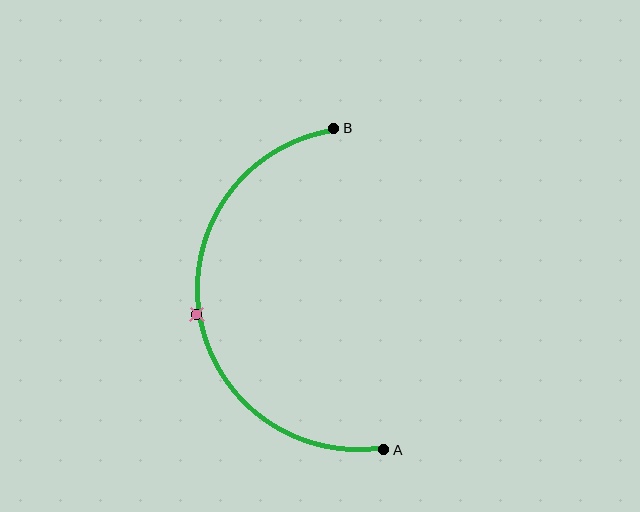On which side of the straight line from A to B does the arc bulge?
The arc bulges to the left of the straight line connecting A and B.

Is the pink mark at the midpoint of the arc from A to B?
Yes. The pink mark lies on the arc at equal arc-length from both A and B — it is the arc midpoint.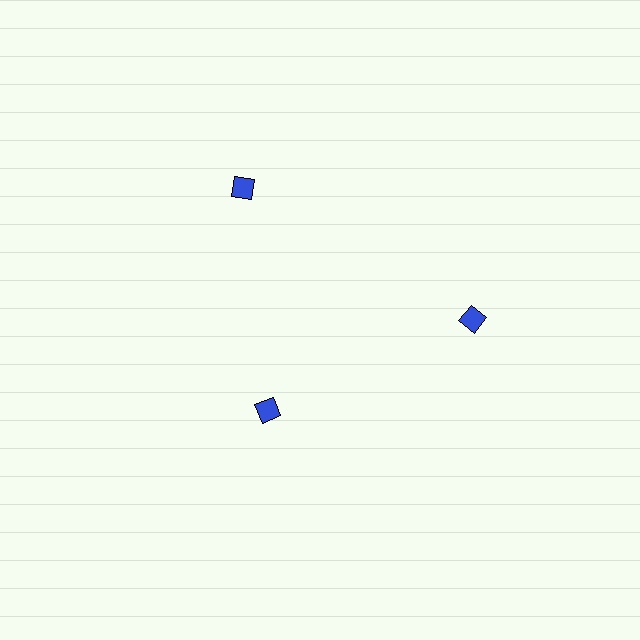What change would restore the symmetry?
The symmetry would be restored by moving it outward, back onto the ring so that all 3 diamonds sit at equal angles and equal distance from the center.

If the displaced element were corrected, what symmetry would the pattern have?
It would have 3-fold rotational symmetry — the pattern would map onto itself every 120 degrees.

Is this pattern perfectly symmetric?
No. The 3 blue diamonds are arranged in a ring, but one element near the 7 o'clock position is pulled inward toward the center, breaking the 3-fold rotational symmetry.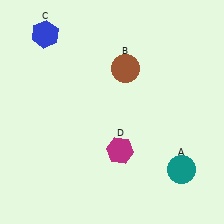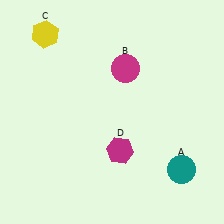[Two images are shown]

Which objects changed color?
B changed from brown to magenta. C changed from blue to yellow.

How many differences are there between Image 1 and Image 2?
There are 2 differences between the two images.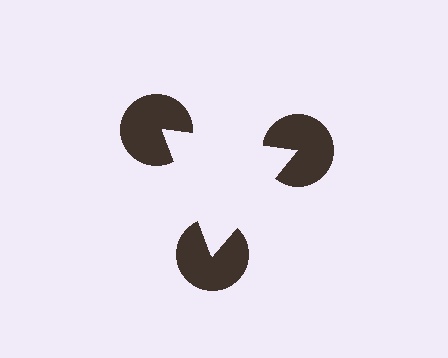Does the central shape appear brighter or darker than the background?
It typically appears slightly brighter than the background, even though no actual brightness change is drawn.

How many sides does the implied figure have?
3 sides.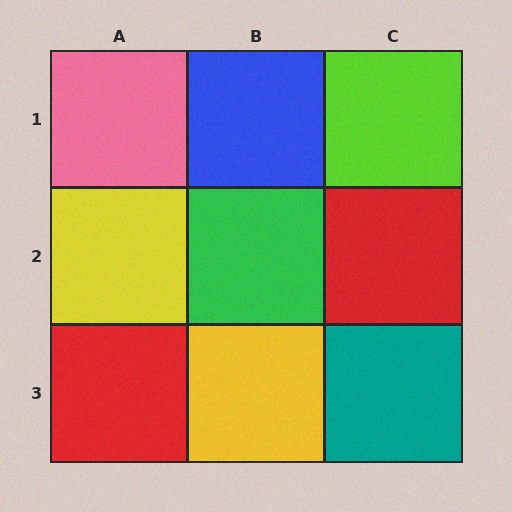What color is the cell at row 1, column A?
Pink.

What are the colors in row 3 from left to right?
Red, yellow, teal.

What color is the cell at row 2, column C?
Red.